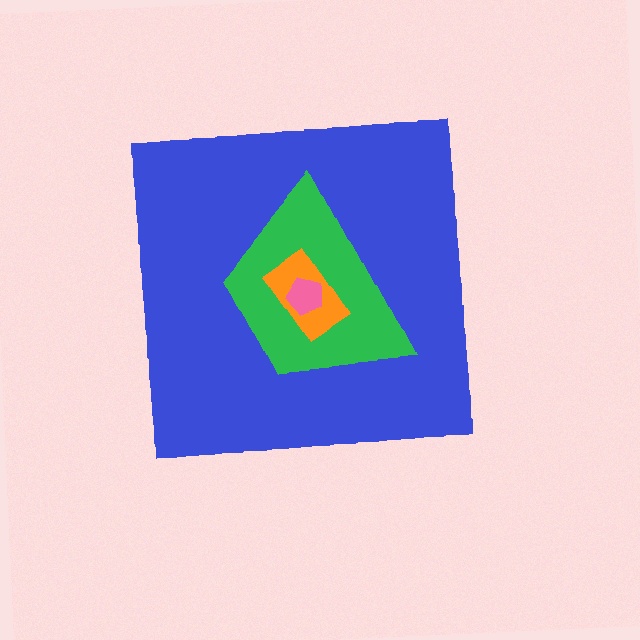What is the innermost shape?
The pink pentagon.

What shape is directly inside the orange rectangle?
The pink pentagon.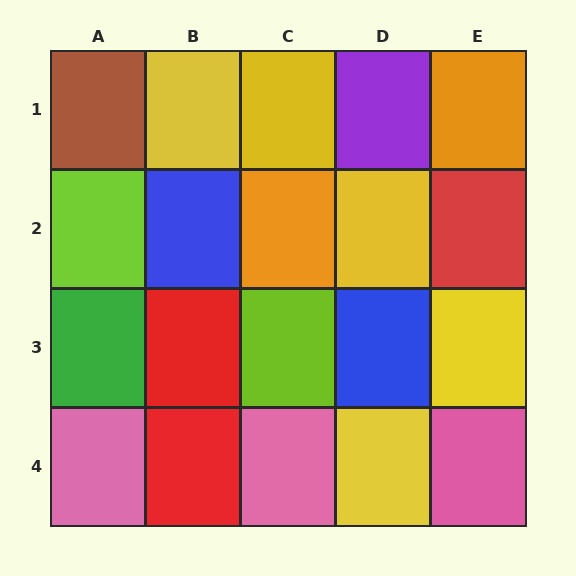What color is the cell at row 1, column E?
Orange.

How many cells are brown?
1 cell is brown.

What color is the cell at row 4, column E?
Pink.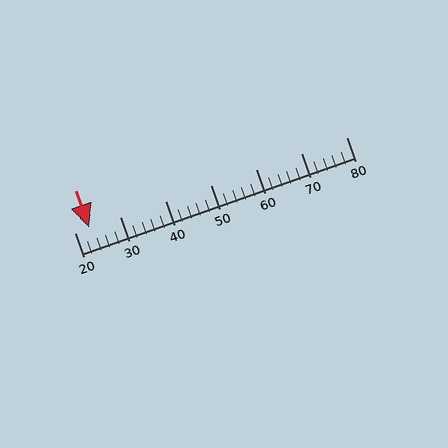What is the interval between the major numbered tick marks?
The major tick marks are spaced 10 units apart.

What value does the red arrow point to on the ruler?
The red arrow points to approximately 23.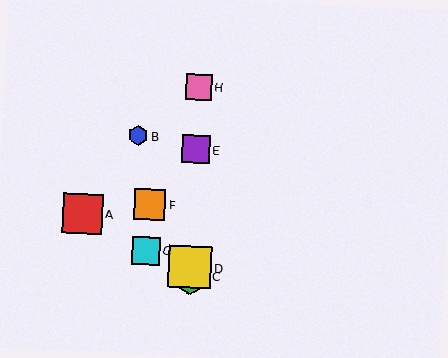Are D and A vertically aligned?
No, D is at x≈190 and A is at x≈82.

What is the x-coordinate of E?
Object E is at x≈196.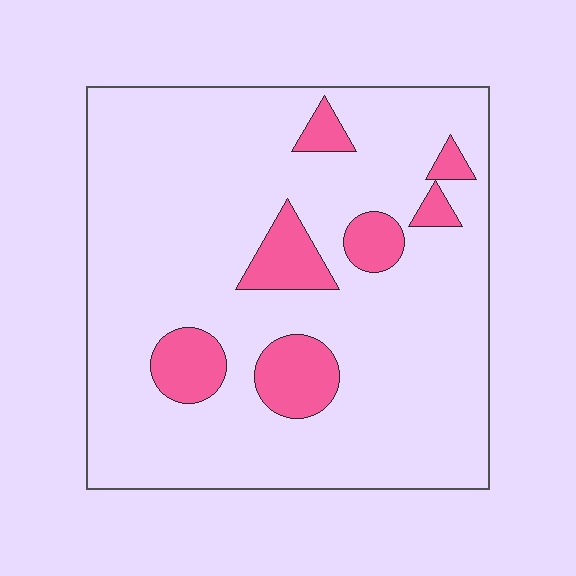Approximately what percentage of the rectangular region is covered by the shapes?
Approximately 15%.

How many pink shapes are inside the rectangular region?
7.